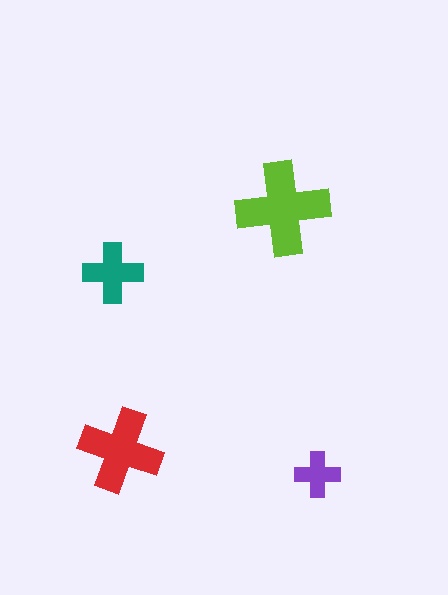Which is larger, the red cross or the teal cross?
The red one.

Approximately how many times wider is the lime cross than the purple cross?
About 2 times wider.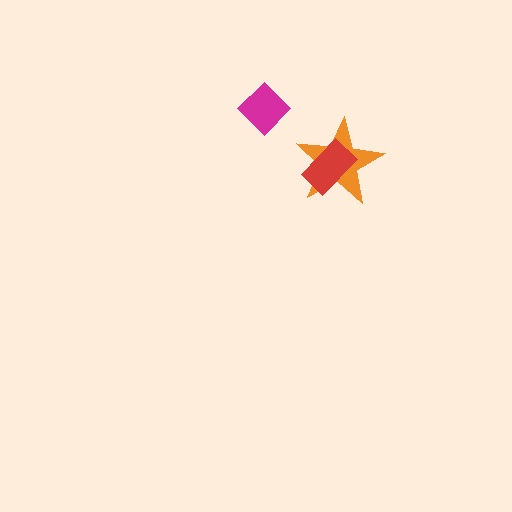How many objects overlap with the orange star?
1 object overlaps with the orange star.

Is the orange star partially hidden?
Yes, it is partially covered by another shape.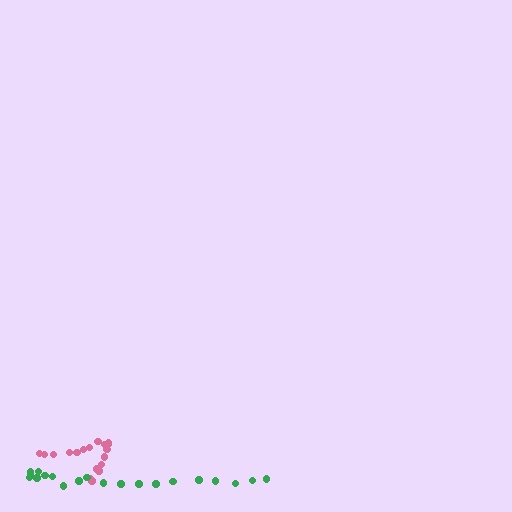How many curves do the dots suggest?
There are 2 distinct paths.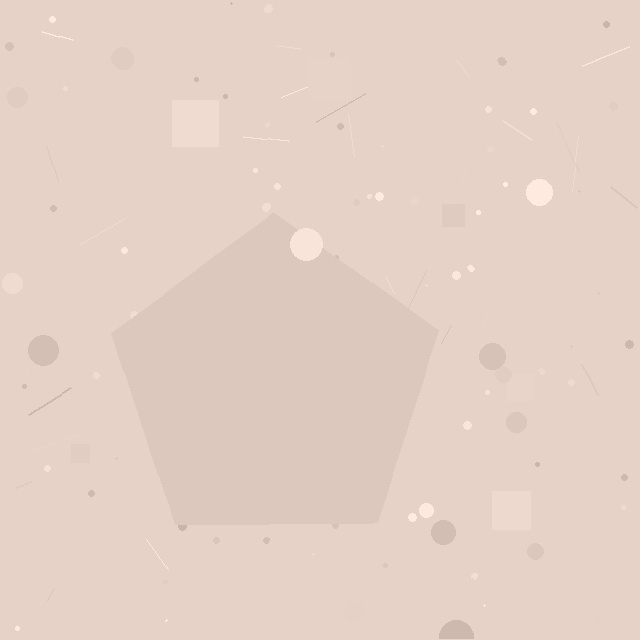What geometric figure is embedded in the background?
A pentagon is embedded in the background.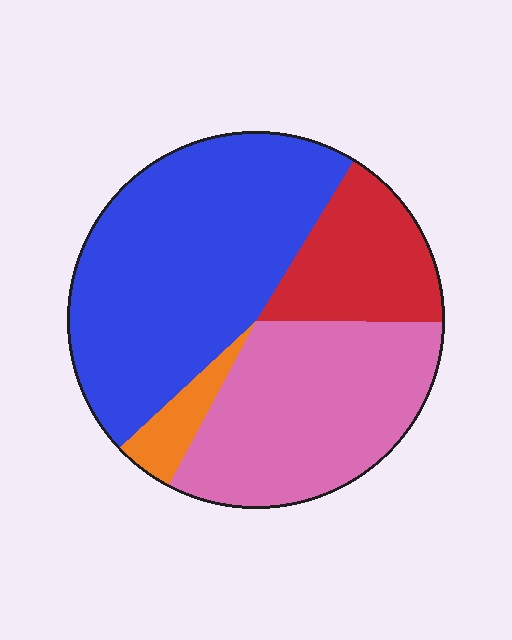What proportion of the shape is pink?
Pink takes up between a quarter and a half of the shape.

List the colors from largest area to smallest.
From largest to smallest: blue, pink, red, orange.